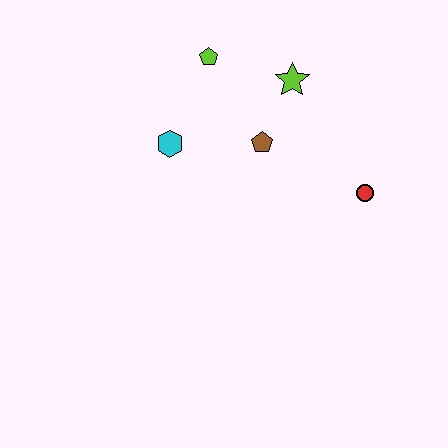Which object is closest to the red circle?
The brown pentagon is closest to the red circle.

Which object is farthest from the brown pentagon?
The red circle is farthest from the brown pentagon.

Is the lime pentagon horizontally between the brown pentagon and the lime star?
No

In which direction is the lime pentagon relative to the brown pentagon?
The lime pentagon is above the brown pentagon.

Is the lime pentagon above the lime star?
Yes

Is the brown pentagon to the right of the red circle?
No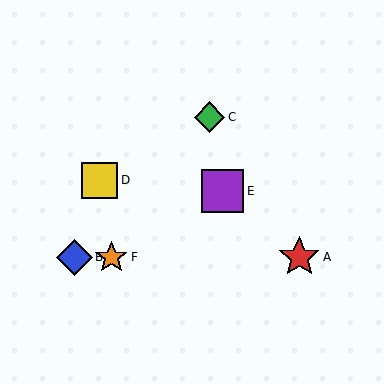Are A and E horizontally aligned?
No, A is at y≈257 and E is at y≈191.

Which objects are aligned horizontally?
Objects A, B, F are aligned horizontally.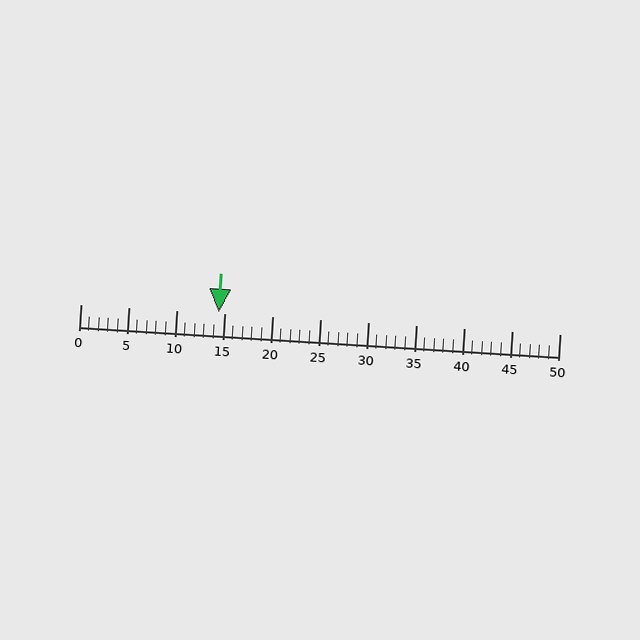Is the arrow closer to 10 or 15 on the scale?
The arrow is closer to 15.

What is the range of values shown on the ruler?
The ruler shows values from 0 to 50.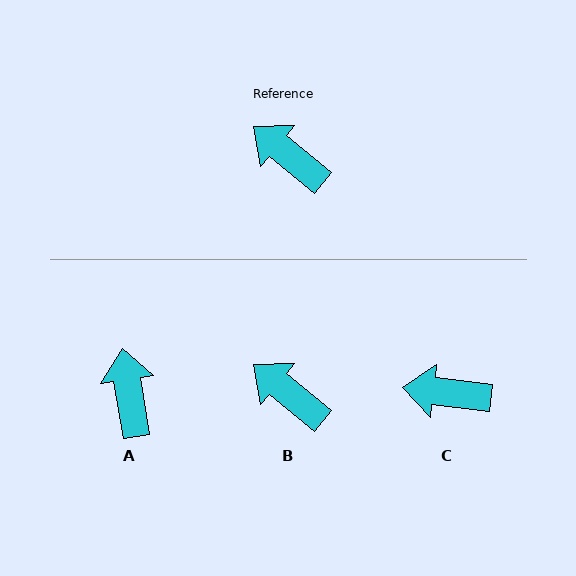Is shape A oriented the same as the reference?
No, it is off by about 42 degrees.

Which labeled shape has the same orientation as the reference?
B.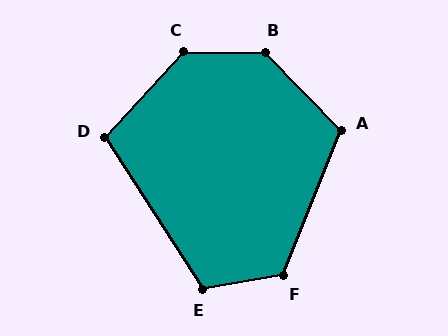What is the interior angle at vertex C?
Approximately 132 degrees (obtuse).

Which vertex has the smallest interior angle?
D, at approximately 105 degrees.